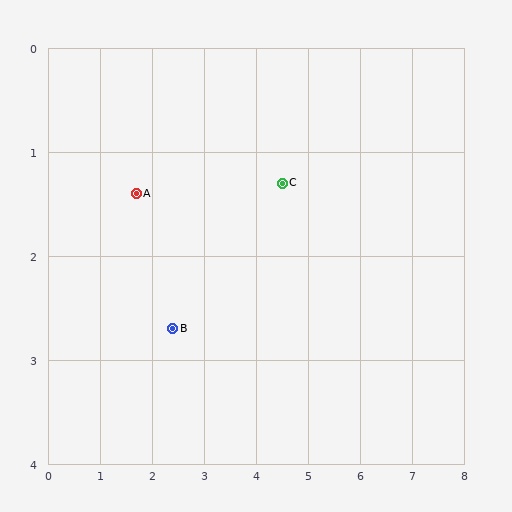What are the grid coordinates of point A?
Point A is at approximately (1.7, 1.4).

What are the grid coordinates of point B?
Point B is at approximately (2.4, 2.7).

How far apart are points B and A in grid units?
Points B and A are about 1.5 grid units apart.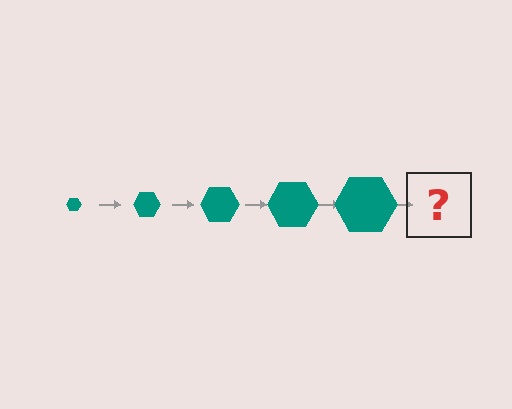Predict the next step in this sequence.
The next step is a teal hexagon, larger than the previous one.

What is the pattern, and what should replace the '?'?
The pattern is that the hexagon gets progressively larger each step. The '?' should be a teal hexagon, larger than the previous one.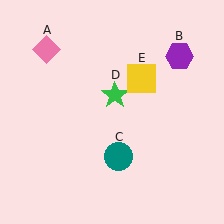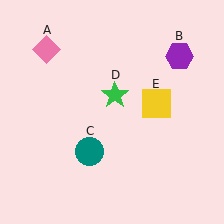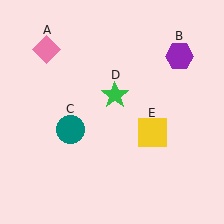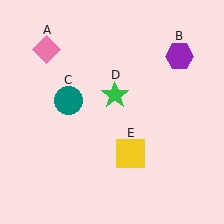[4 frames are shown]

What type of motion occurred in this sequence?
The teal circle (object C), yellow square (object E) rotated clockwise around the center of the scene.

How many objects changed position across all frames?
2 objects changed position: teal circle (object C), yellow square (object E).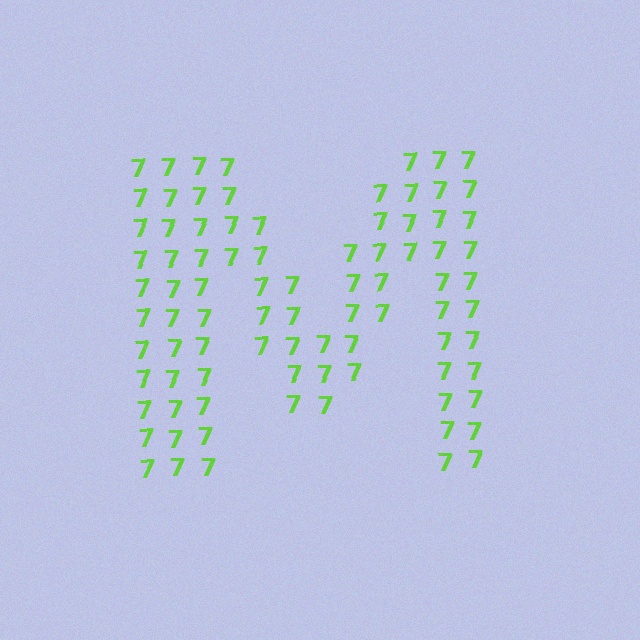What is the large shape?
The large shape is the letter M.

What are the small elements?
The small elements are digit 7's.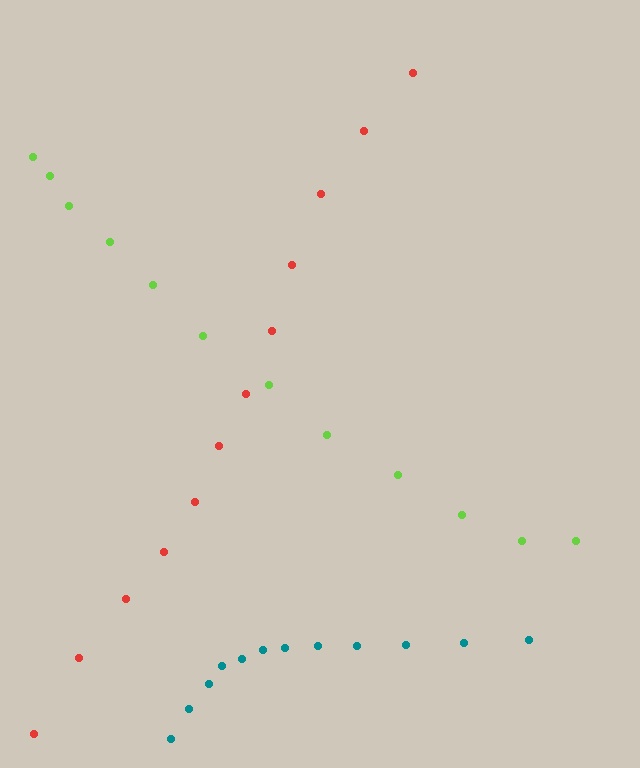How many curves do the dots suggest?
There are 3 distinct paths.